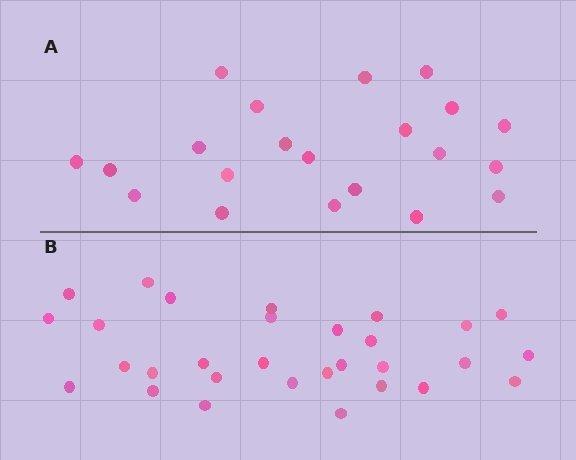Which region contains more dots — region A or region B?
Region B (the bottom region) has more dots.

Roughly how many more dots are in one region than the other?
Region B has roughly 8 or so more dots than region A.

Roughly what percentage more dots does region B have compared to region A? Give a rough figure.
About 45% more.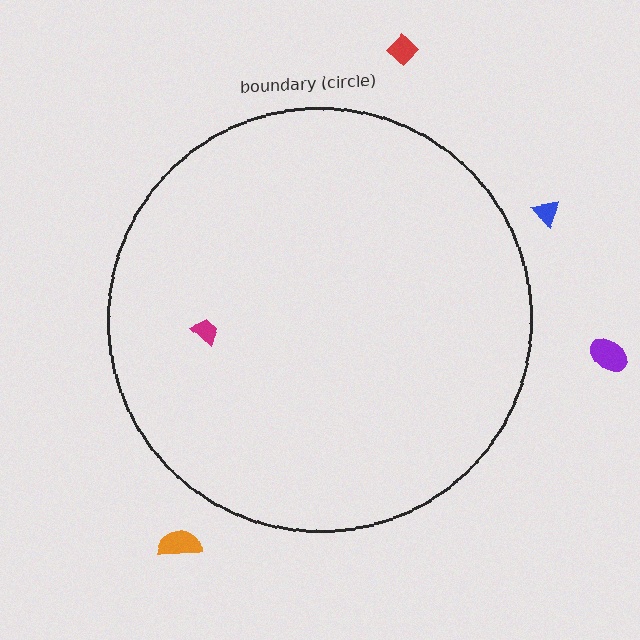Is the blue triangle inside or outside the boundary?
Outside.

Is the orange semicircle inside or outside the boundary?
Outside.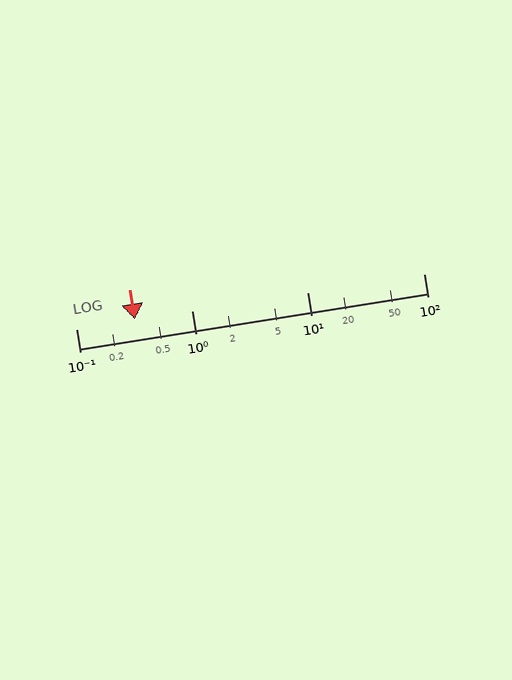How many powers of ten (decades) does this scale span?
The scale spans 3 decades, from 0.1 to 100.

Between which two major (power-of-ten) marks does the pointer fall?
The pointer is between 0.1 and 1.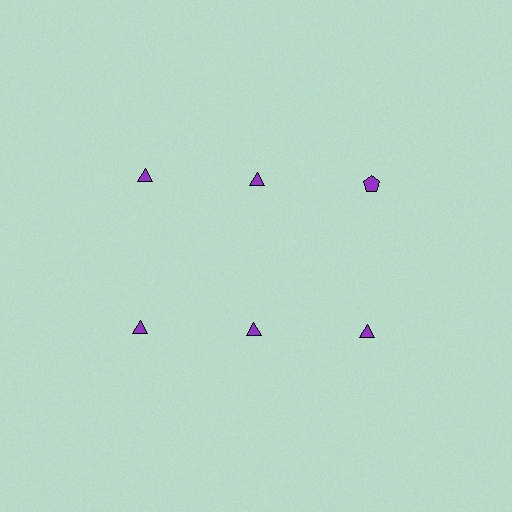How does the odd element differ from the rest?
It has a different shape: pentagon instead of triangle.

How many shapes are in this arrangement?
There are 6 shapes arranged in a grid pattern.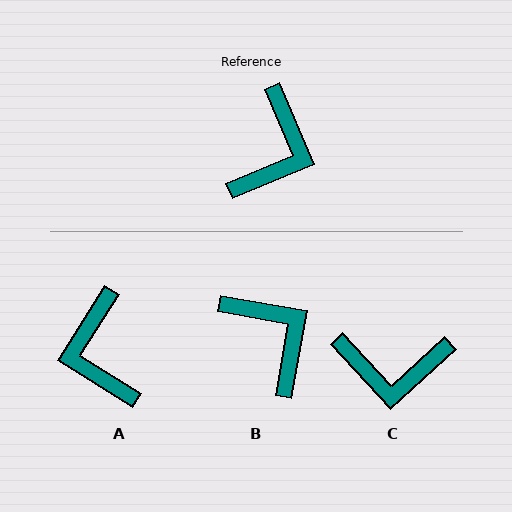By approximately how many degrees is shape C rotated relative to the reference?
Approximately 70 degrees clockwise.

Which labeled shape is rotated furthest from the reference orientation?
A, about 145 degrees away.